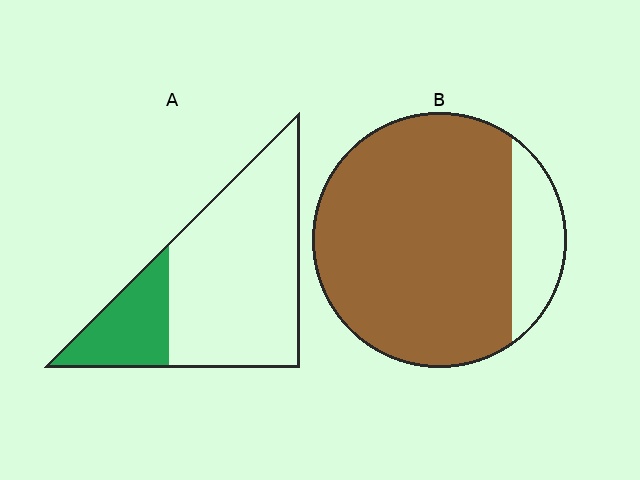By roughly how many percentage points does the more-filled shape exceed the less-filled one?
By roughly 60 percentage points (B over A).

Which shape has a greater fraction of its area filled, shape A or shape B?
Shape B.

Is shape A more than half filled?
No.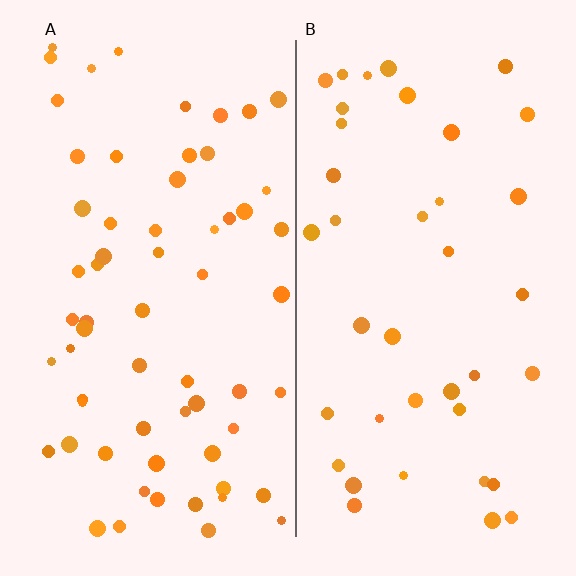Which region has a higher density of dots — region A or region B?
A (the left).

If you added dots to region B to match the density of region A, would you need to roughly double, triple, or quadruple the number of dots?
Approximately double.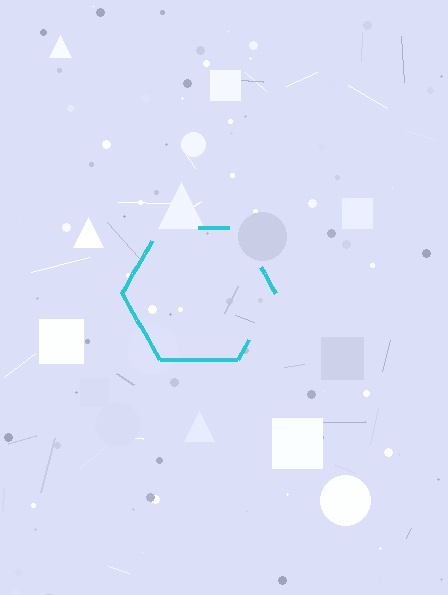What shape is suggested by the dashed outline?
The dashed outline suggests a hexagon.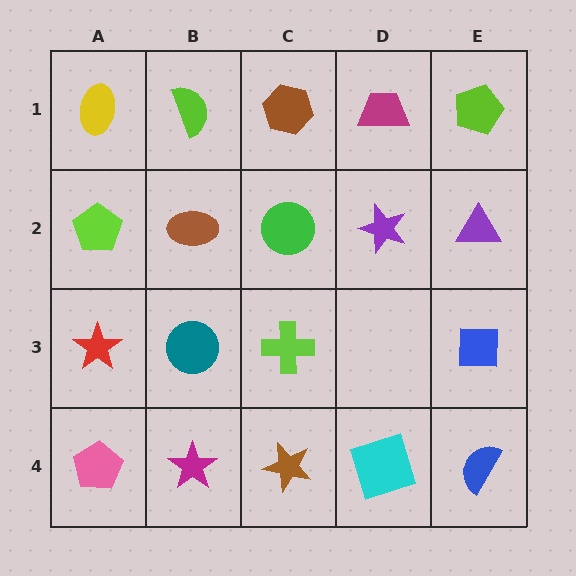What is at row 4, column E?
A blue semicircle.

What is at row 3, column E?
A blue square.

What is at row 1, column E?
A lime pentagon.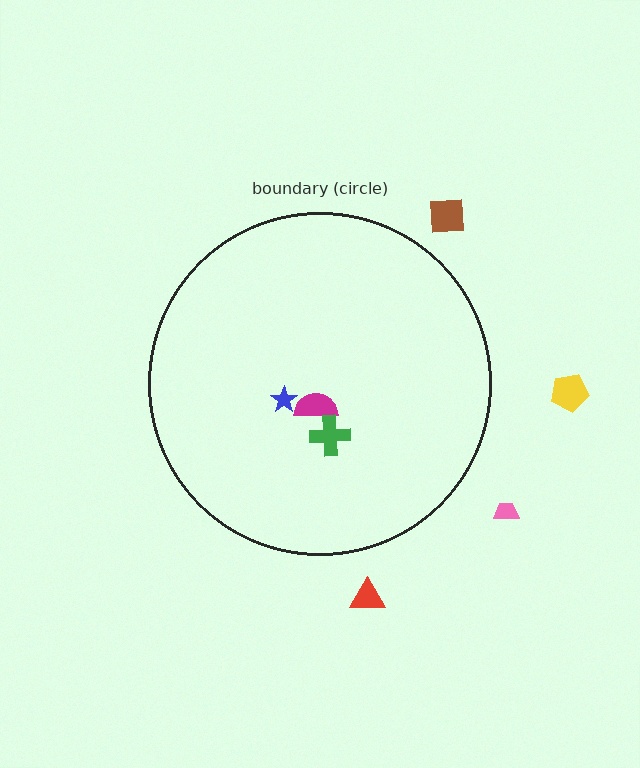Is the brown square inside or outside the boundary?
Outside.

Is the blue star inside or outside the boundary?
Inside.